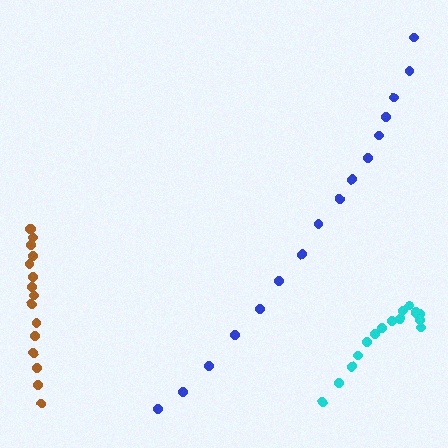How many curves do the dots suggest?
There are 3 distinct paths.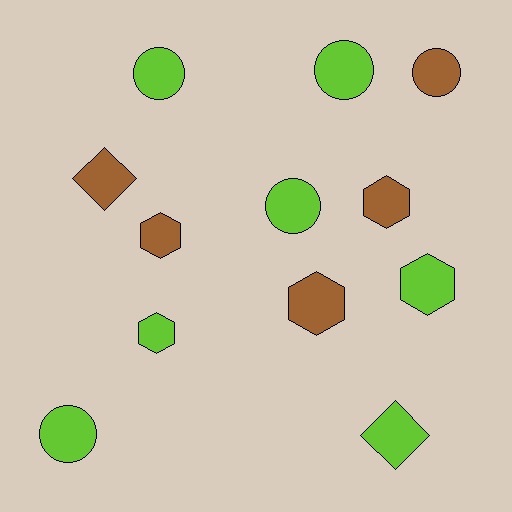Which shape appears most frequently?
Hexagon, with 5 objects.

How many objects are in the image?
There are 12 objects.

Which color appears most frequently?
Lime, with 7 objects.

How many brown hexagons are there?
There are 3 brown hexagons.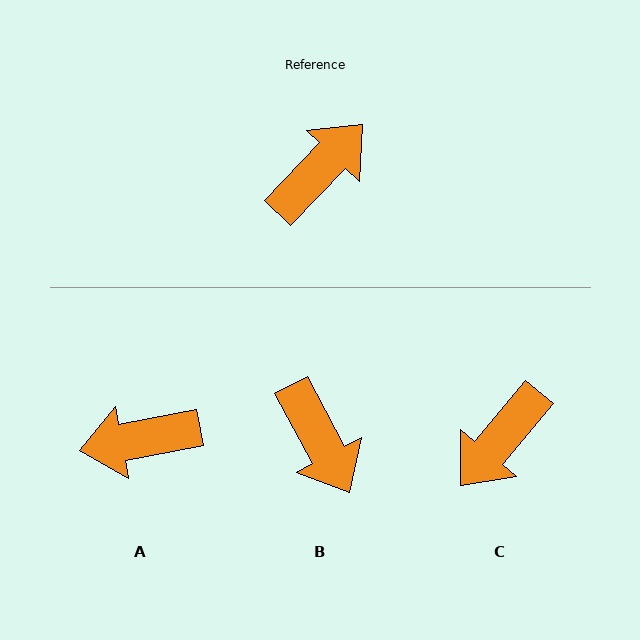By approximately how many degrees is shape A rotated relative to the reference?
Approximately 145 degrees counter-clockwise.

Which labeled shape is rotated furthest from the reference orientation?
C, about 176 degrees away.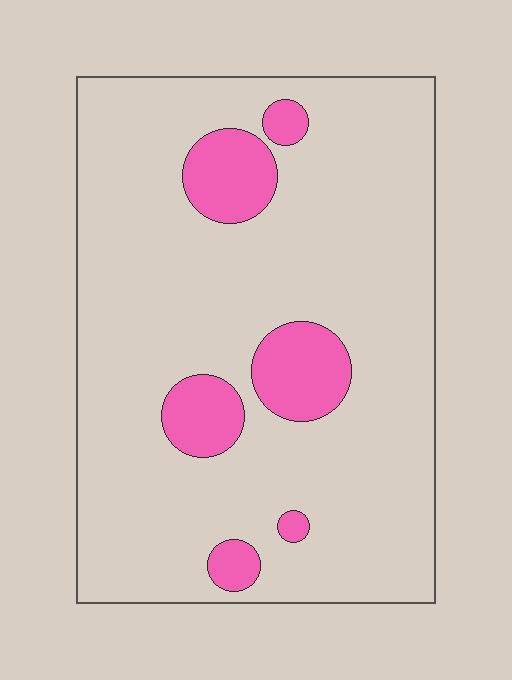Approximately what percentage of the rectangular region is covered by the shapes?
Approximately 15%.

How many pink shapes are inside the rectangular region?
6.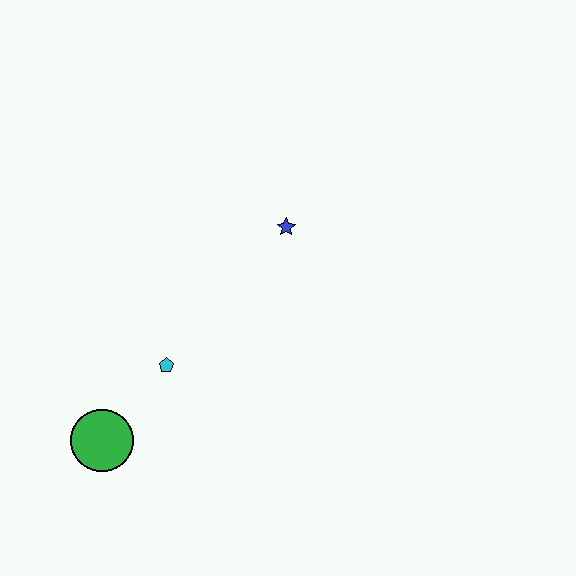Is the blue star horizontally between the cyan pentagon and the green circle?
No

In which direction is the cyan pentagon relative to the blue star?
The cyan pentagon is below the blue star.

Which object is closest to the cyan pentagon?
The green circle is closest to the cyan pentagon.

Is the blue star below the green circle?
No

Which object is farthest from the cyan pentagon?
The blue star is farthest from the cyan pentagon.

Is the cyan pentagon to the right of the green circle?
Yes